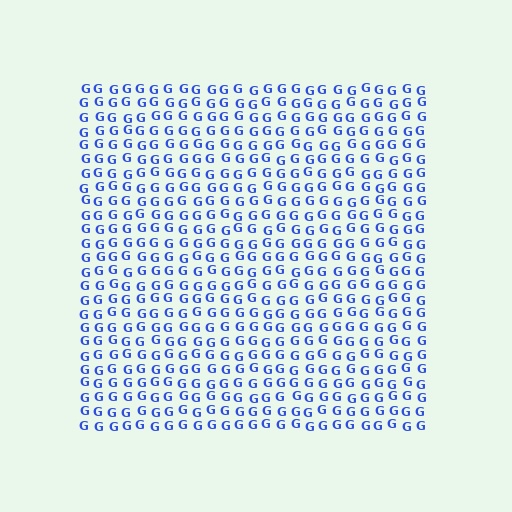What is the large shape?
The large shape is a square.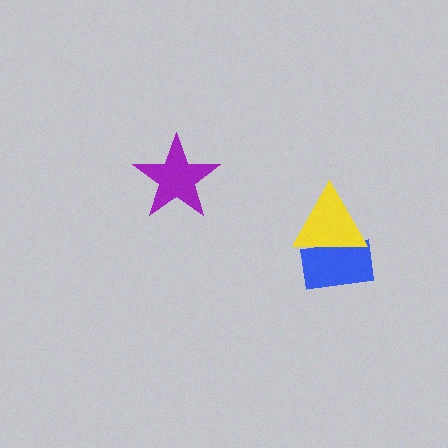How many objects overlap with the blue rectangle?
1 object overlaps with the blue rectangle.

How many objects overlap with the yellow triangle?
1 object overlaps with the yellow triangle.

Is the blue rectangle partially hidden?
Yes, it is partially covered by another shape.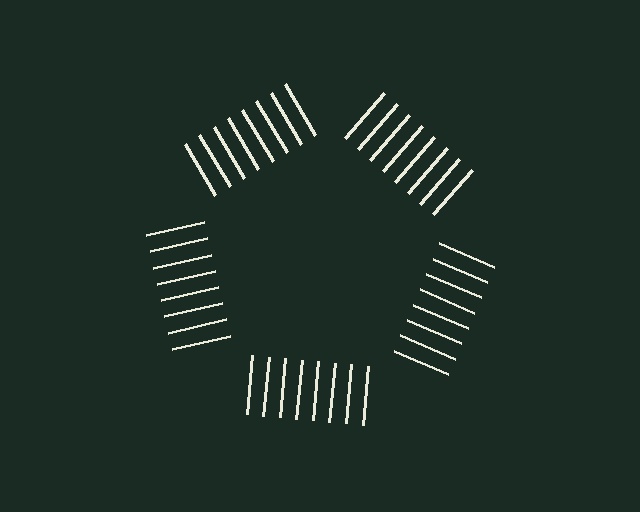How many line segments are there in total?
40 — 8 along each of the 5 edges.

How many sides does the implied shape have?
5 sides — the line-ends trace a pentagon.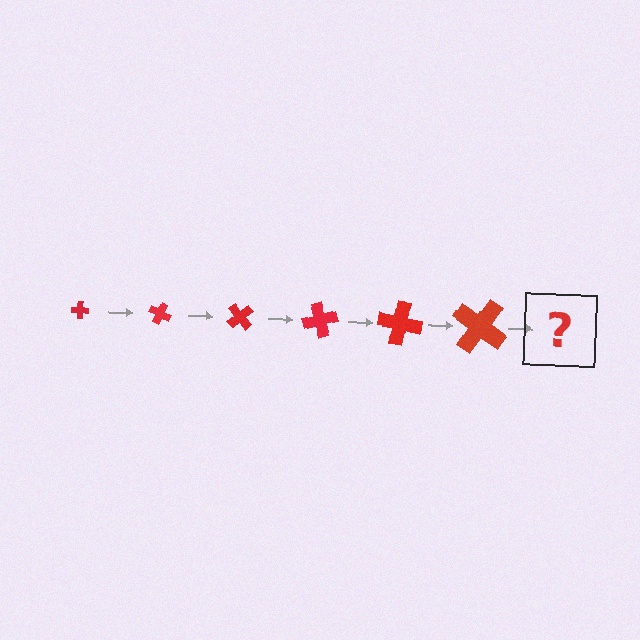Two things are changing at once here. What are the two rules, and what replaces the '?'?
The two rules are that the cross grows larger each step and it rotates 25 degrees each step. The '?' should be a cross, larger than the previous one and rotated 150 degrees from the start.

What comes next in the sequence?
The next element should be a cross, larger than the previous one and rotated 150 degrees from the start.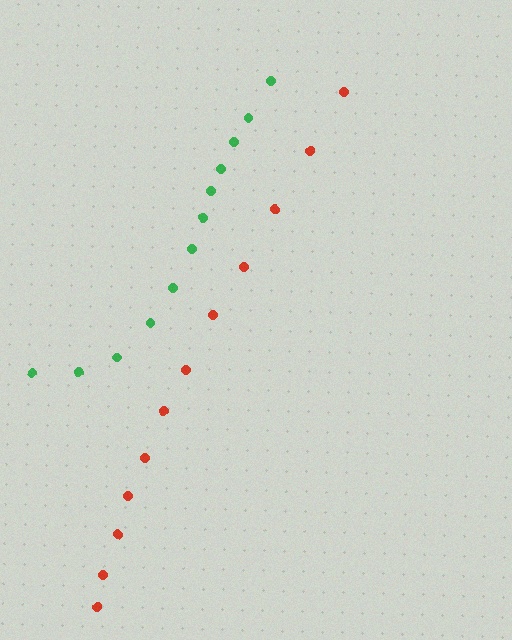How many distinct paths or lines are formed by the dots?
There are 2 distinct paths.